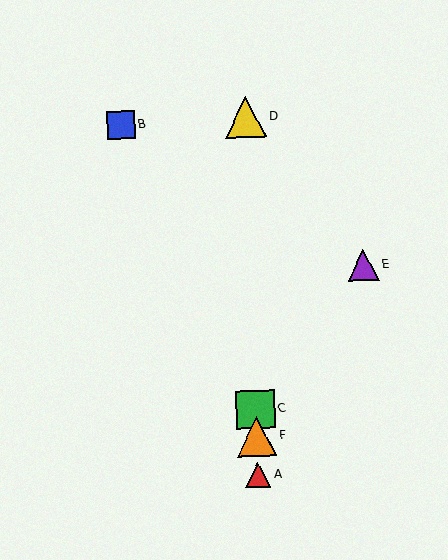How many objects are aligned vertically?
4 objects (A, C, D, F) are aligned vertically.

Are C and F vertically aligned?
Yes, both are at x≈256.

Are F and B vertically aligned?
No, F is at x≈256 and B is at x≈121.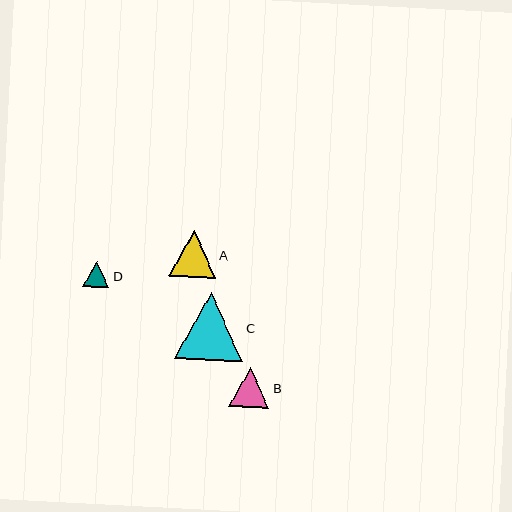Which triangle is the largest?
Triangle C is the largest with a size of approximately 67 pixels.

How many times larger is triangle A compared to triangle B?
Triangle A is approximately 1.2 times the size of triangle B.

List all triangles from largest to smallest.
From largest to smallest: C, A, B, D.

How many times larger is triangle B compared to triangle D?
Triangle B is approximately 1.5 times the size of triangle D.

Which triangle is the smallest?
Triangle D is the smallest with a size of approximately 26 pixels.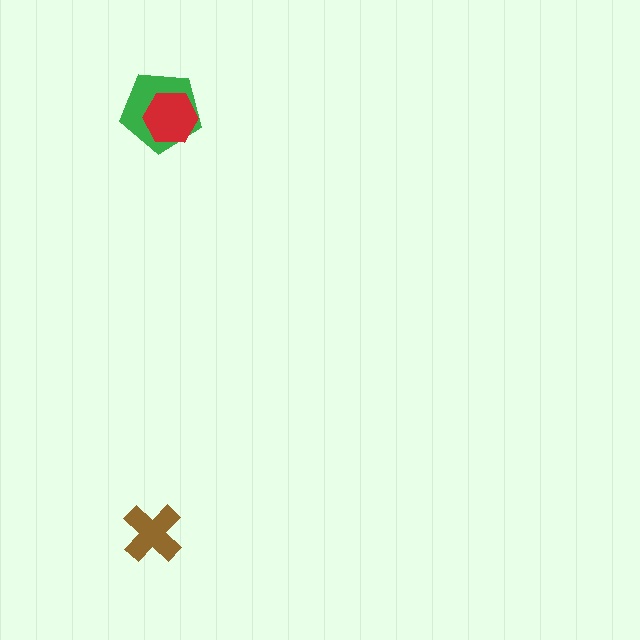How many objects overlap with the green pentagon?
1 object overlaps with the green pentagon.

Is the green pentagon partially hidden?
Yes, it is partially covered by another shape.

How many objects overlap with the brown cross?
0 objects overlap with the brown cross.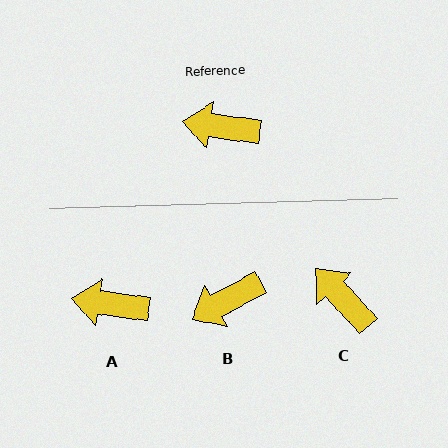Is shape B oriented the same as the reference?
No, it is off by about 36 degrees.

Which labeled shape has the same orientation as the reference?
A.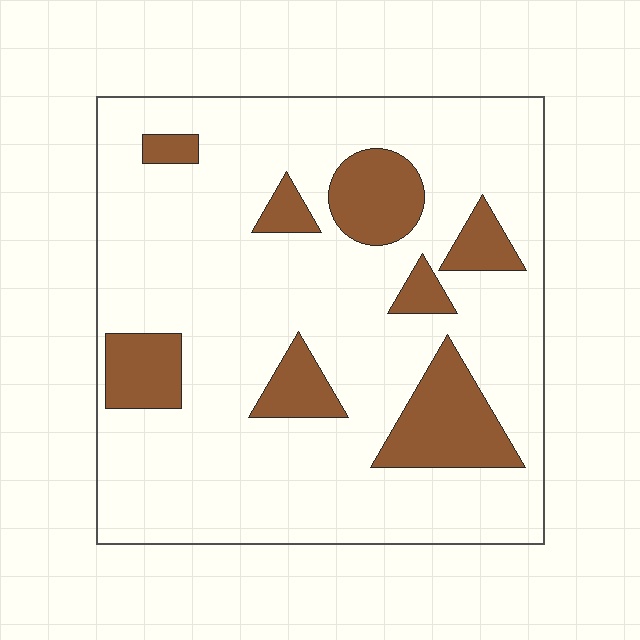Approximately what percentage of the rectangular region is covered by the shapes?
Approximately 20%.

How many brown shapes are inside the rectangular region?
8.